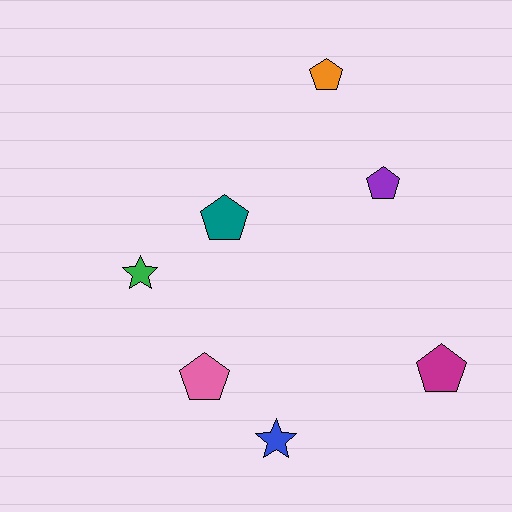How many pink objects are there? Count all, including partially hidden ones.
There is 1 pink object.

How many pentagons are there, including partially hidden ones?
There are 5 pentagons.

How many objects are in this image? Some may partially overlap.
There are 7 objects.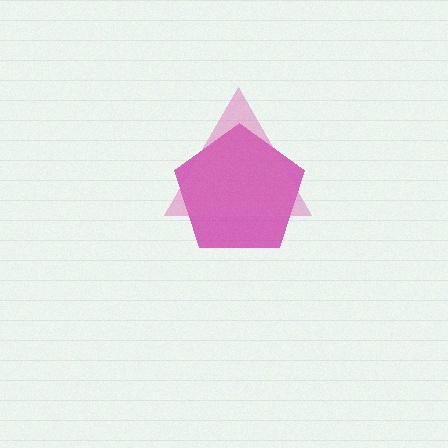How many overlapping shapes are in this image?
There are 2 overlapping shapes in the image.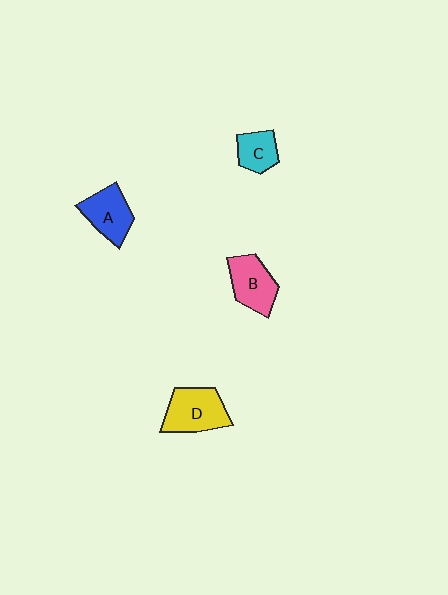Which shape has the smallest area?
Shape C (cyan).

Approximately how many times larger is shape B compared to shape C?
Approximately 1.5 times.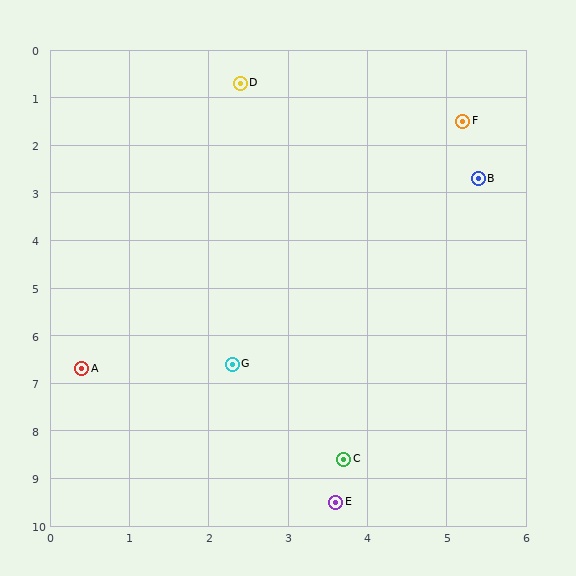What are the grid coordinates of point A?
Point A is at approximately (0.4, 6.7).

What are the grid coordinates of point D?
Point D is at approximately (2.4, 0.7).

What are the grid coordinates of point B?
Point B is at approximately (5.4, 2.7).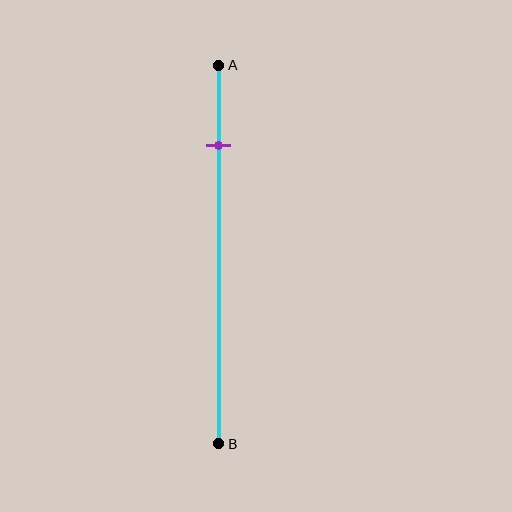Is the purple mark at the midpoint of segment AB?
No, the mark is at about 20% from A, not at the 50% midpoint.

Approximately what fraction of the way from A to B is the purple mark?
The purple mark is approximately 20% of the way from A to B.